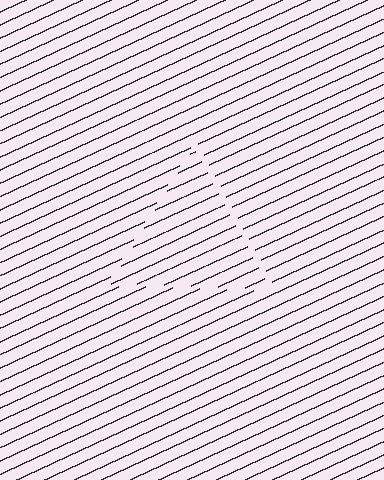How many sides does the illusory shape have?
3 sides — the line-ends trace a triangle.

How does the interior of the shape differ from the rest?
The interior of the shape contains the same grating, shifted by half a period — the contour is defined by the phase discontinuity where line-ends from the inner and outer gratings abut.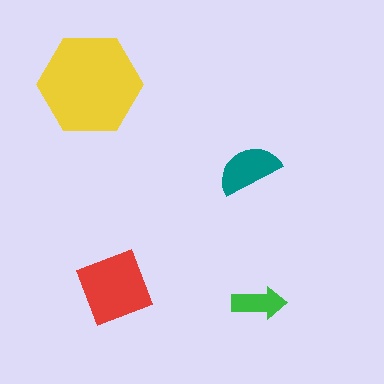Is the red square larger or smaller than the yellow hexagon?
Smaller.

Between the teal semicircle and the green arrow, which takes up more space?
The teal semicircle.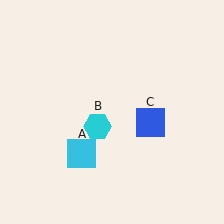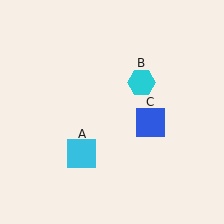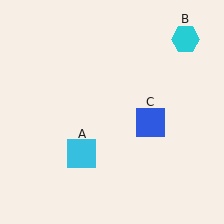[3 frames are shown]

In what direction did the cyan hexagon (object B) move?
The cyan hexagon (object B) moved up and to the right.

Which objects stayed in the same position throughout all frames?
Cyan square (object A) and blue square (object C) remained stationary.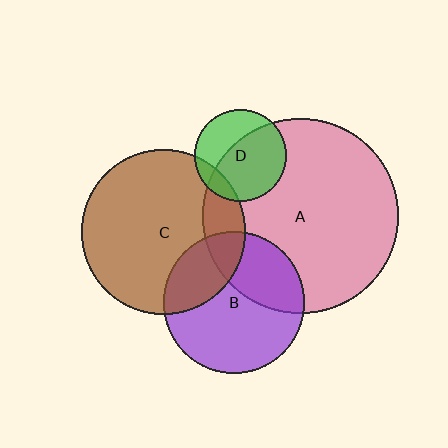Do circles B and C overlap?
Yes.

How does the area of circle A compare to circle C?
Approximately 1.4 times.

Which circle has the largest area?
Circle A (pink).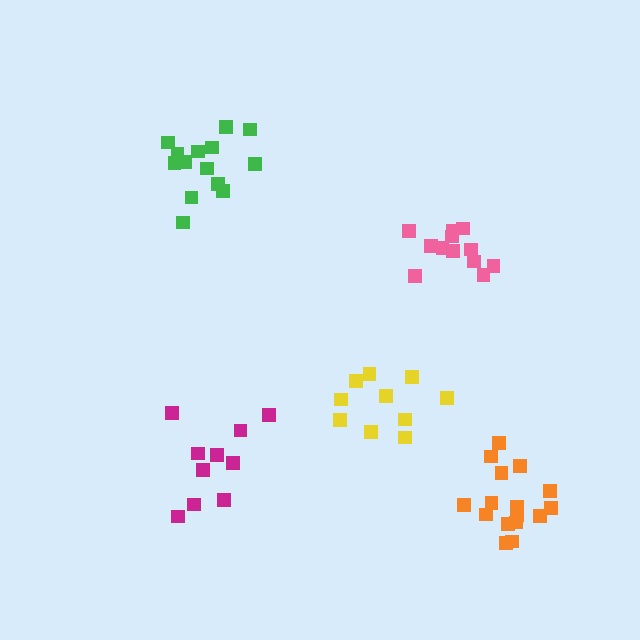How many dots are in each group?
Group 1: 16 dots, Group 2: 14 dots, Group 3: 10 dots, Group 4: 12 dots, Group 5: 10 dots (62 total).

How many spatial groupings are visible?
There are 5 spatial groupings.